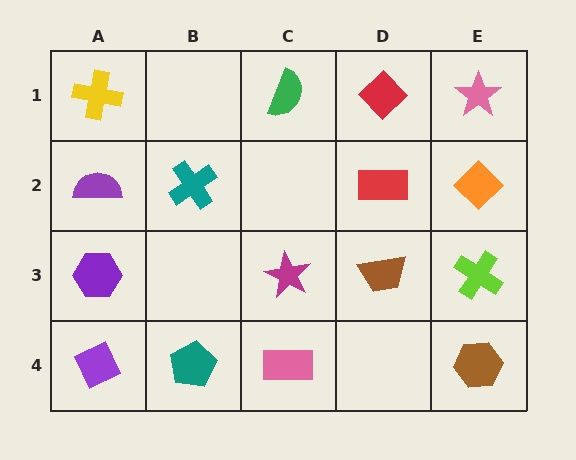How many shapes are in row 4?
4 shapes.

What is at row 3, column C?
A magenta star.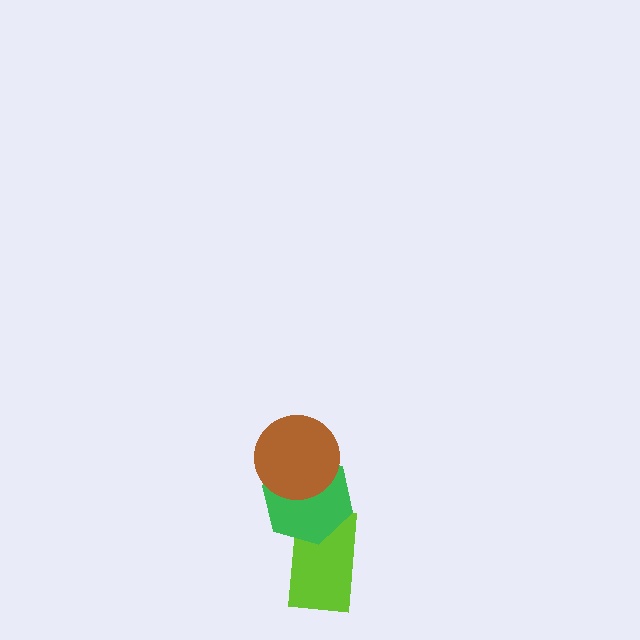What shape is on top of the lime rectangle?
The green hexagon is on top of the lime rectangle.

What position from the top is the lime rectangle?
The lime rectangle is 3rd from the top.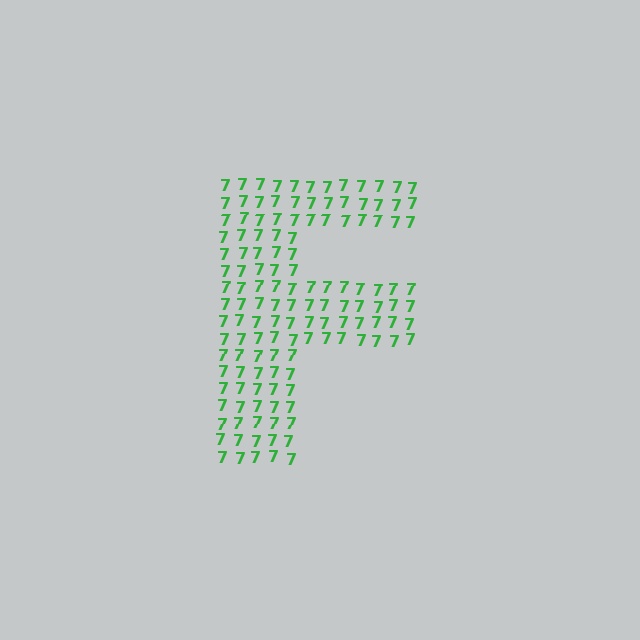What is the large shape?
The large shape is the letter F.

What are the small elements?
The small elements are digit 7's.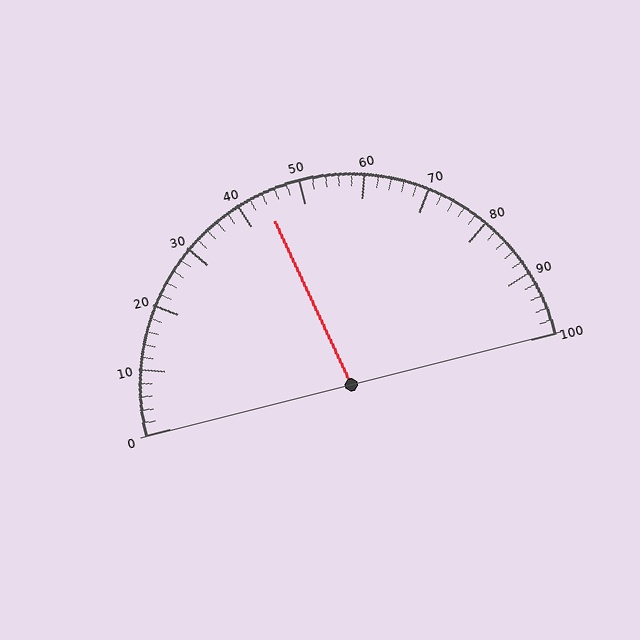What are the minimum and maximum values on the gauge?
The gauge ranges from 0 to 100.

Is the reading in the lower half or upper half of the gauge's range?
The reading is in the lower half of the range (0 to 100).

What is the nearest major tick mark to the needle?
The nearest major tick mark is 40.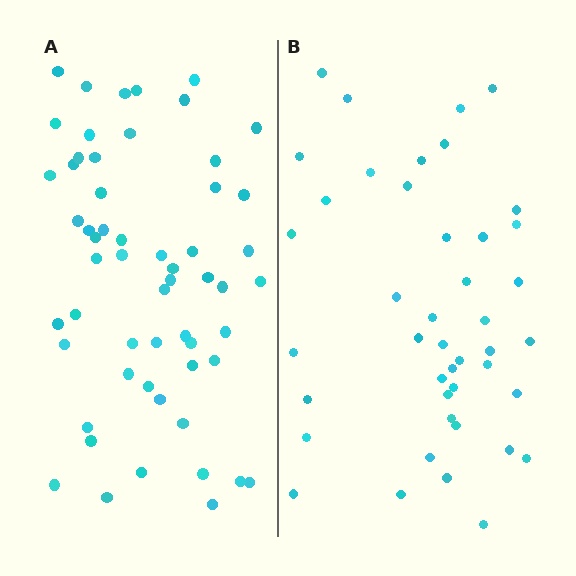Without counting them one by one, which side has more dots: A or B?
Region A (the left region) has more dots.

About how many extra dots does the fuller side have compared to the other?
Region A has approximately 15 more dots than region B.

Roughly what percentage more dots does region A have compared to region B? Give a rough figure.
About 35% more.